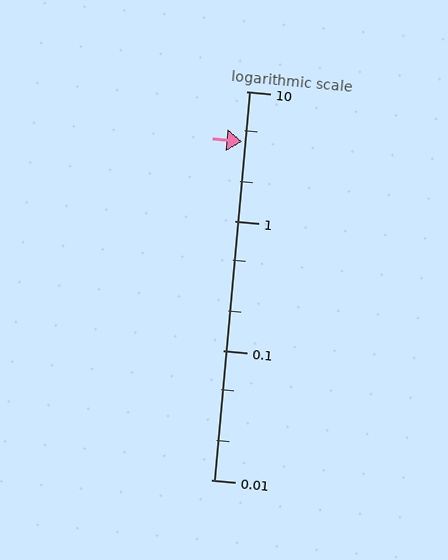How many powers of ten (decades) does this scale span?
The scale spans 3 decades, from 0.01 to 10.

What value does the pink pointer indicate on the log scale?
The pointer indicates approximately 4.1.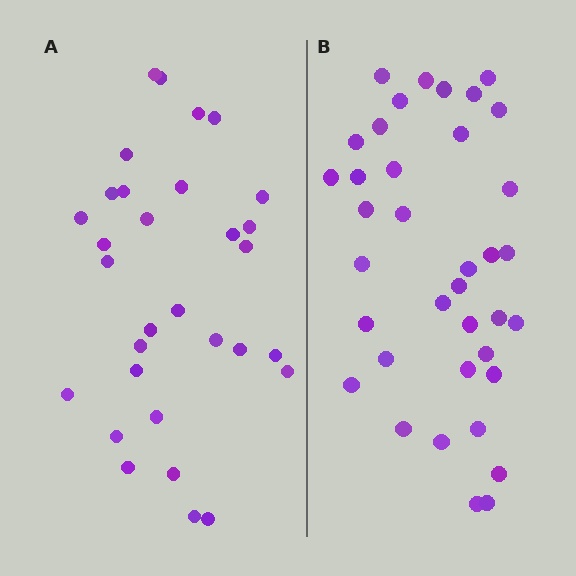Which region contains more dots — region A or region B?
Region B (the right region) has more dots.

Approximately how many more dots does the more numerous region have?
Region B has about 6 more dots than region A.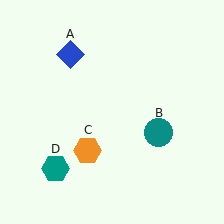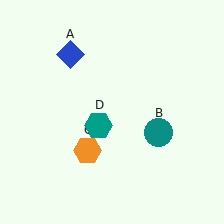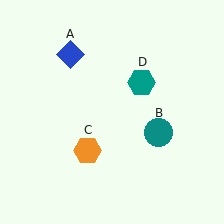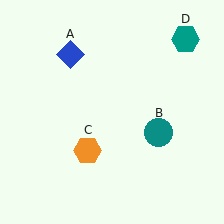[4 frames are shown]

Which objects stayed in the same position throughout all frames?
Blue diamond (object A) and teal circle (object B) and orange hexagon (object C) remained stationary.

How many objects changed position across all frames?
1 object changed position: teal hexagon (object D).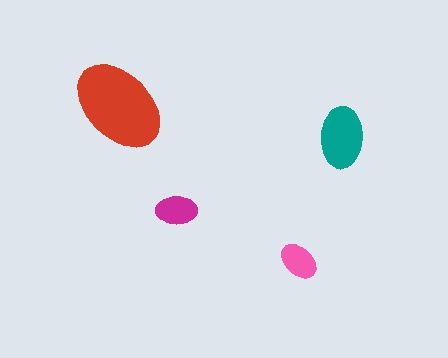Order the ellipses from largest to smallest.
the red one, the teal one, the magenta one, the pink one.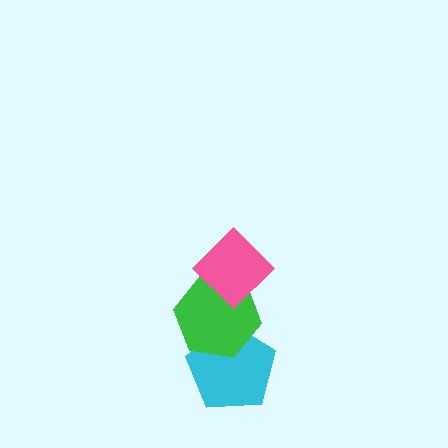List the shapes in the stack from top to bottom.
From top to bottom: the pink diamond, the green hexagon, the cyan pentagon.